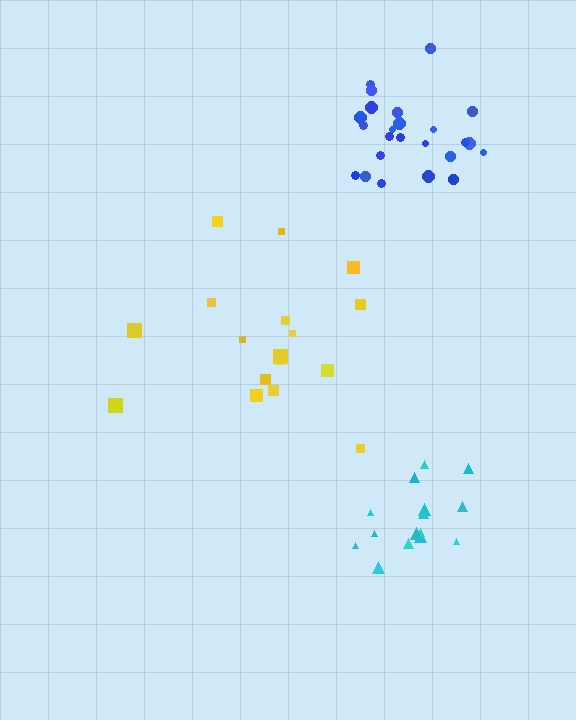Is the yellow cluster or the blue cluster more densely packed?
Blue.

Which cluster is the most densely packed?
Cyan.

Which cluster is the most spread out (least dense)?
Yellow.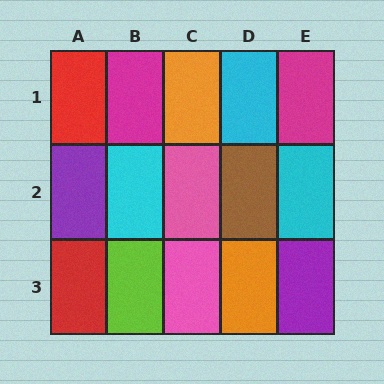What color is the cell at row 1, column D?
Cyan.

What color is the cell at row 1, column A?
Red.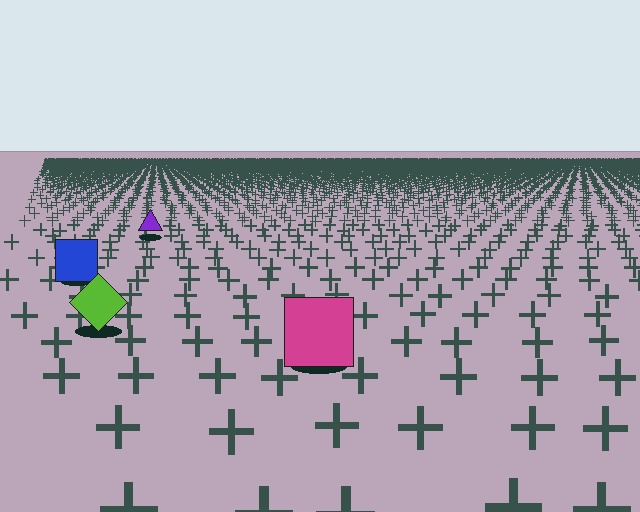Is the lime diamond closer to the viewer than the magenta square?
No. The magenta square is closer — you can tell from the texture gradient: the ground texture is coarser near it.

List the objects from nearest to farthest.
From nearest to farthest: the magenta square, the lime diamond, the blue square, the purple triangle.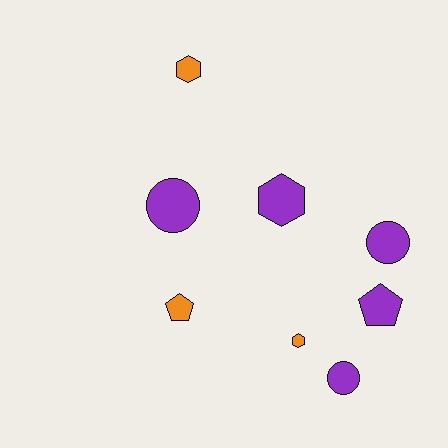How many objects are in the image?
There are 8 objects.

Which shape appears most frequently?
Hexagon, with 3 objects.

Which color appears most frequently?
Purple, with 5 objects.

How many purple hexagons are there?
There is 1 purple hexagon.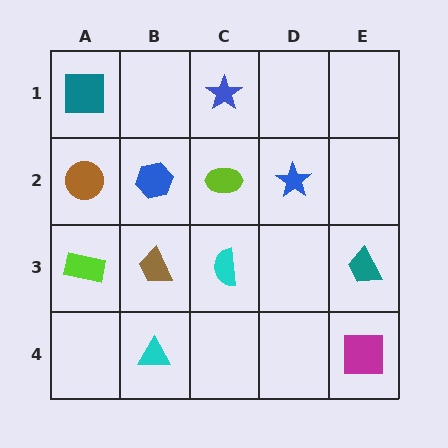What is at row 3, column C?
A cyan semicircle.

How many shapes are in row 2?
4 shapes.